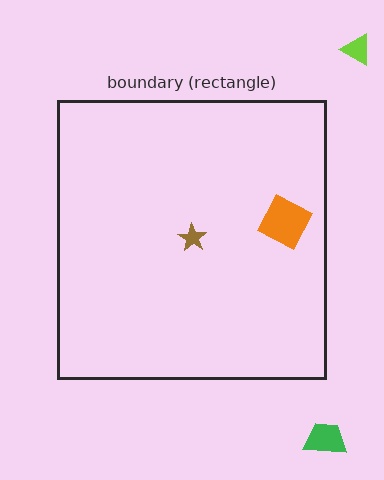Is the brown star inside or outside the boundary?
Inside.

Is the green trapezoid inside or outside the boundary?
Outside.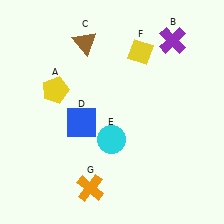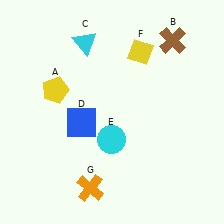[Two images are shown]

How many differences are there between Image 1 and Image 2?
There are 2 differences between the two images.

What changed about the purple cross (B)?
In Image 1, B is purple. In Image 2, it changed to brown.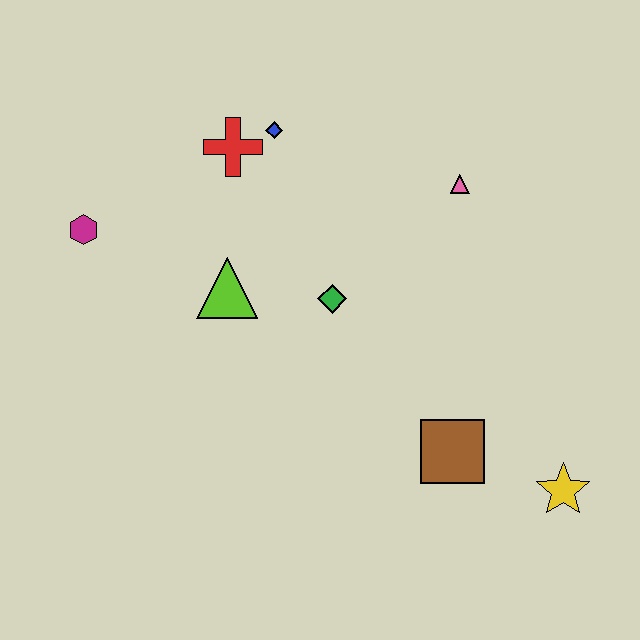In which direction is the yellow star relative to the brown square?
The yellow star is to the right of the brown square.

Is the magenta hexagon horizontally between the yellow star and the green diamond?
No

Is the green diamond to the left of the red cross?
No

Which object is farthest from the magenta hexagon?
The yellow star is farthest from the magenta hexagon.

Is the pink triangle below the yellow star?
No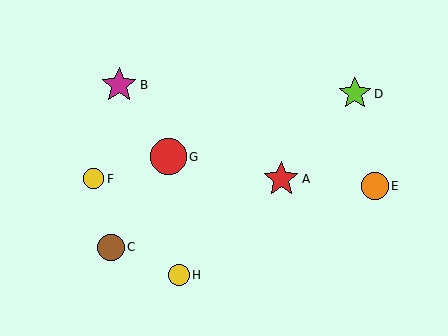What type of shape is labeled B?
Shape B is a magenta star.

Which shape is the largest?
The red circle (labeled G) is the largest.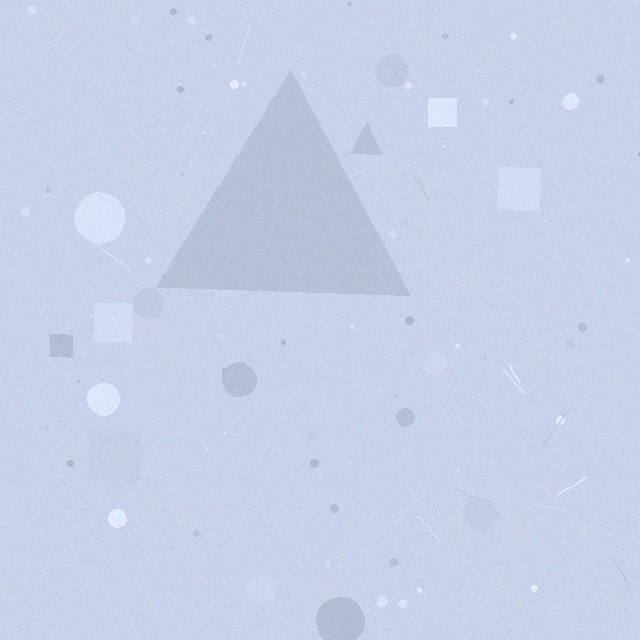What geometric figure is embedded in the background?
A triangle is embedded in the background.